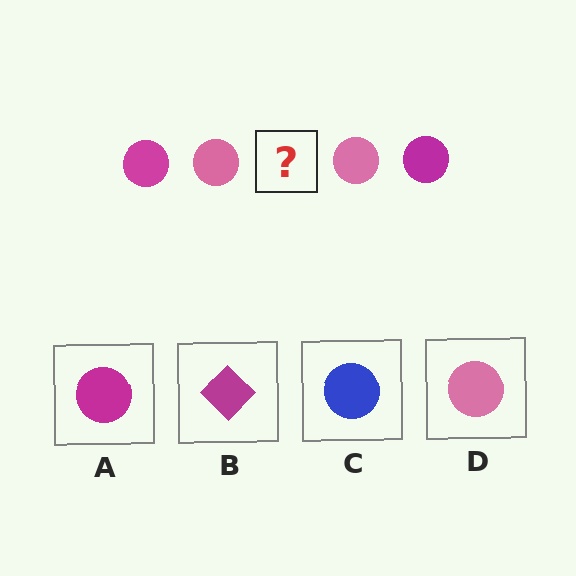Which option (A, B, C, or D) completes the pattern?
A.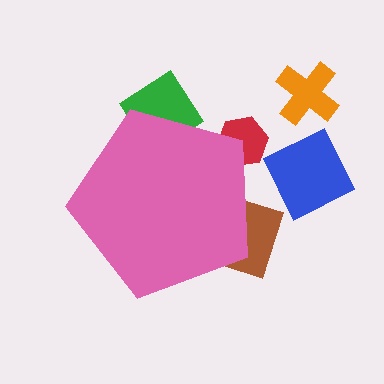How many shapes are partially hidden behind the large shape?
3 shapes are partially hidden.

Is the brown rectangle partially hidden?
Yes, the brown rectangle is partially hidden behind the pink pentagon.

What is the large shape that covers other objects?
A pink pentagon.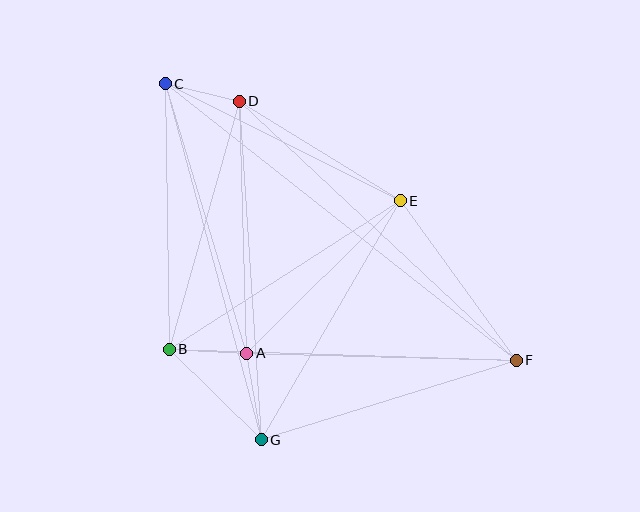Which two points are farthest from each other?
Points C and F are farthest from each other.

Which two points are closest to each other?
Points C and D are closest to each other.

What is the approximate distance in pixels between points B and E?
The distance between B and E is approximately 275 pixels.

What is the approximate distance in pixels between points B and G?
The distance between B and G is approximately 129 pixels.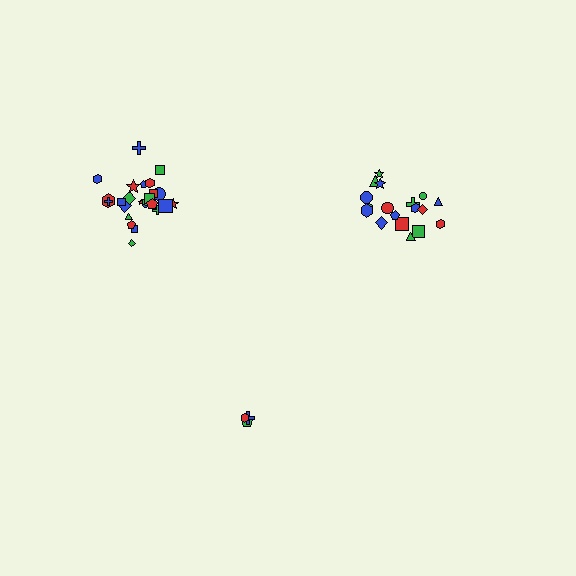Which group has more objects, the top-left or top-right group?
The top-left group.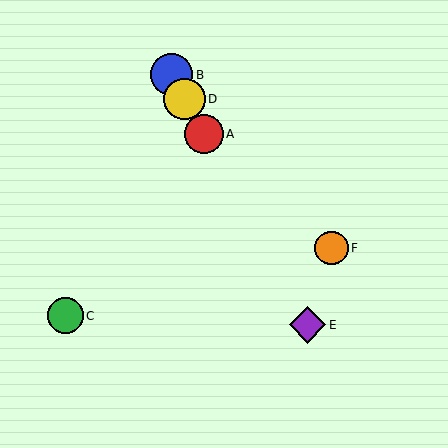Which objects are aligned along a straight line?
Objects A, B, D, E are aligned along a straight line.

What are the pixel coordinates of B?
Object B is at (171, 75).